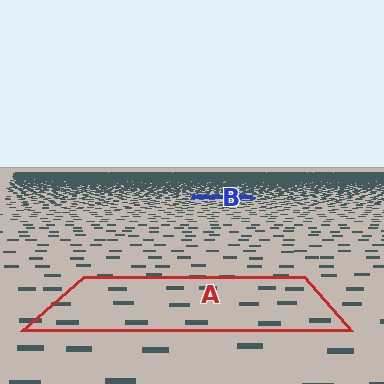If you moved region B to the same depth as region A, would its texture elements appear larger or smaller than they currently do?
They would appear larger. At a closer depth, the same texture elements are projected at a bigger on-screen size.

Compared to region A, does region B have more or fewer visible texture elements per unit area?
Region B has more texture elements per unit area — they are packed more densely because it is farther away.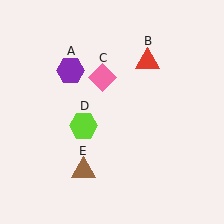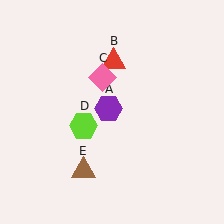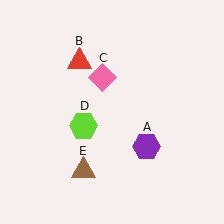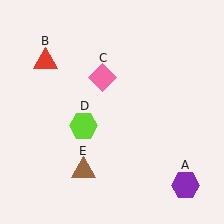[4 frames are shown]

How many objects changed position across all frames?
2 objects changed position: purple hexagon (object A), red triangle (object B).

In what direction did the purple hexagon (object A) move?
The purple hexagon (object A) moved down and to the right.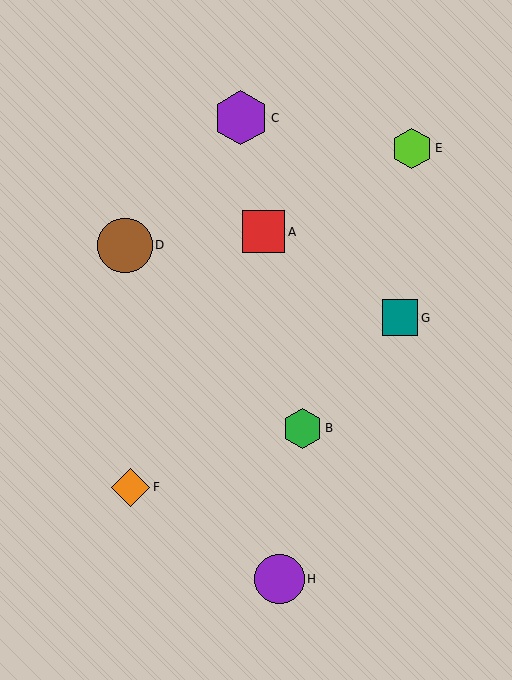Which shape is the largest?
The purple hexagon (labeled C) is the largest.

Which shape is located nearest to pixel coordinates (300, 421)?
The green hexagon (labeled B) at (302, 428) is nearest to that location.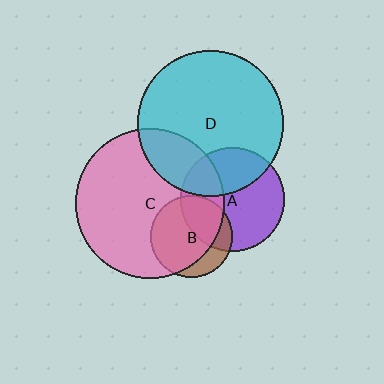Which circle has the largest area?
Circle C (pink).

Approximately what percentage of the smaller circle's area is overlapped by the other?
Approximately 75%.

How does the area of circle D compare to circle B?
Approximately 3.2 times.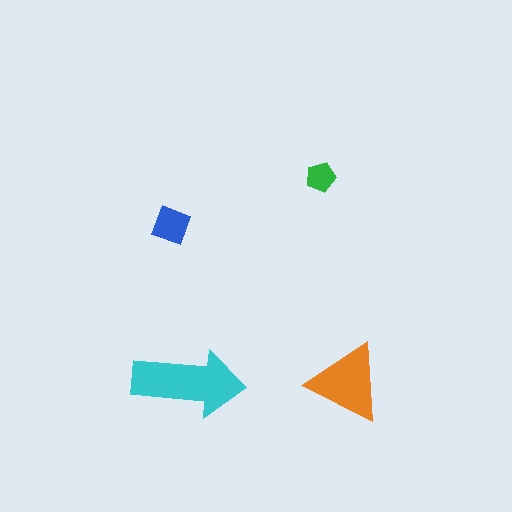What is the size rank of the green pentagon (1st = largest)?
4th.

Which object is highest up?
The green pentagon is topmost.